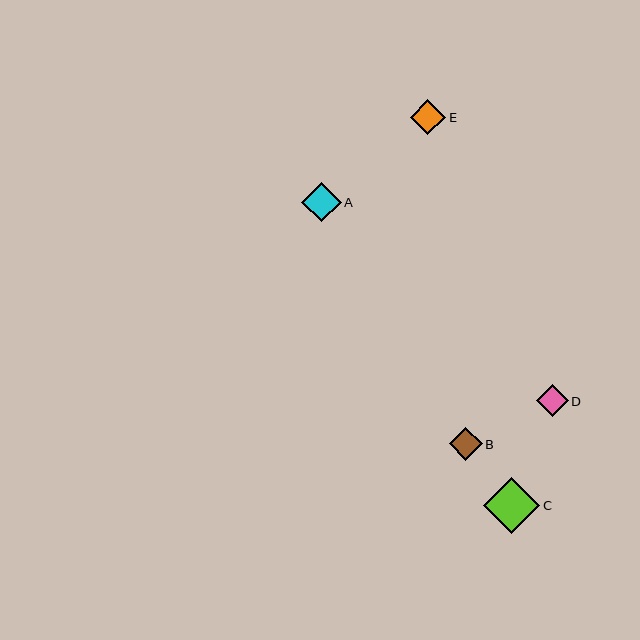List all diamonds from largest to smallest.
From largest to smallest: C, A, E, B, D.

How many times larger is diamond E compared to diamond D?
Diamond E is approximately 1.1 times the size of diamond D.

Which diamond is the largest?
Diamond C is the largest with a size of approximately 56 pixels.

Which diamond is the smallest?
Diamond D is the smallest with a size of approximately 32 pixels.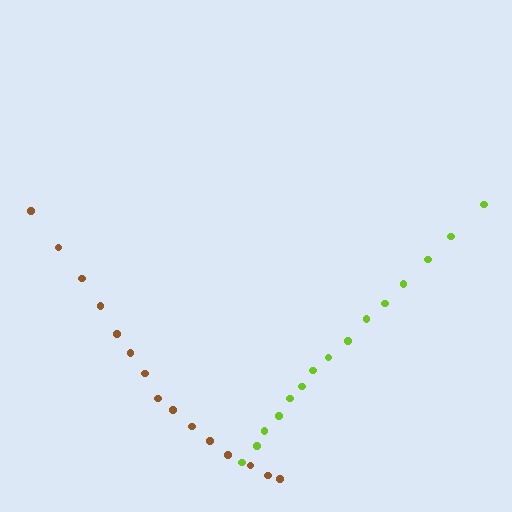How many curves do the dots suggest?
There are 2 distinct paths.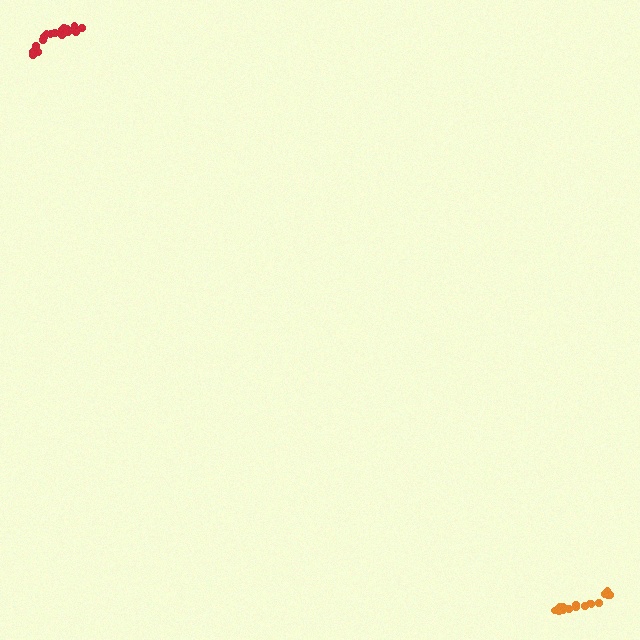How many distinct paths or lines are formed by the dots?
There are 2 distinct paths.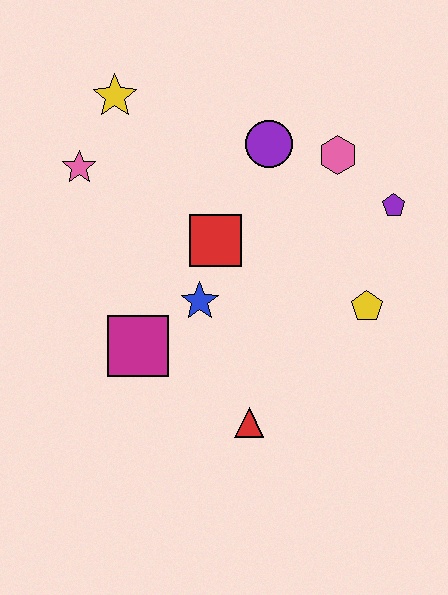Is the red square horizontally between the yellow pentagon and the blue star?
Yes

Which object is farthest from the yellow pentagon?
The yellow star is farthest from the yellow pentagon.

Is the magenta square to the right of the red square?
No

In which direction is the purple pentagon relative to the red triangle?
The purple pentagon is above the red triangle.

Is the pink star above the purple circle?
No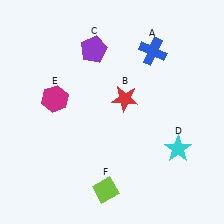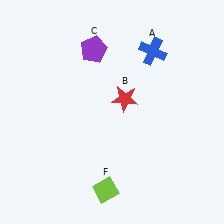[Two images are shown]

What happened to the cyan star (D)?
The cyan star (D) was removed in Image 2. It was in the bottom-right area of Image 1.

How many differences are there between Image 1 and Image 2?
There are 2 differences between the two images.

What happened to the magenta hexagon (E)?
The magenta hexagon (E) was removed in Image 2. It was in the top-left area of Image 1.